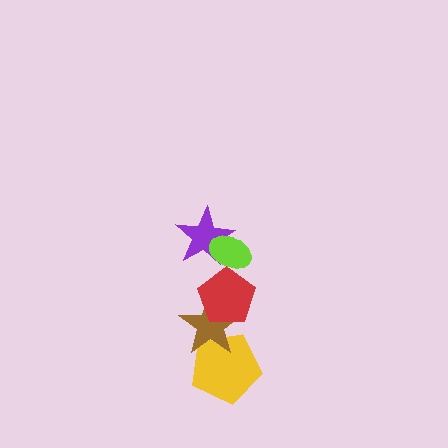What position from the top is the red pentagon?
The red pentagon is 3rd from the top.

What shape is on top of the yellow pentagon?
The brown star is on top of the yellow pentagon.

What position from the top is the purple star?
The purple star is 2nd from the top.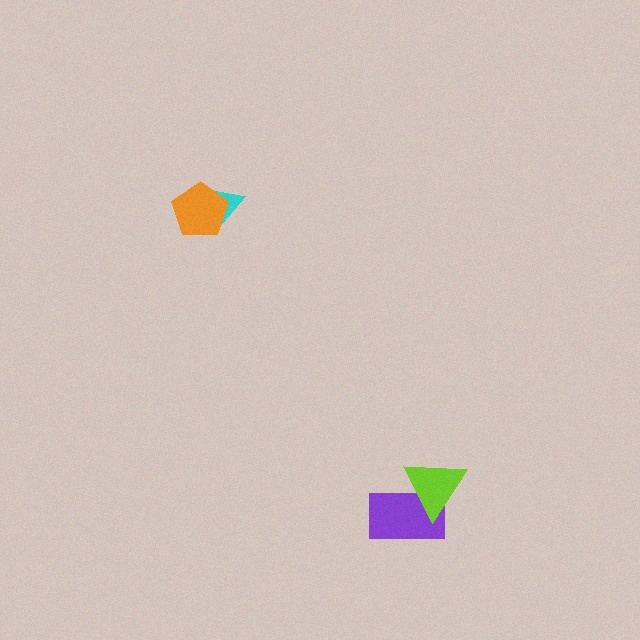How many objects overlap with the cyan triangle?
1 object overlaps with the cyan triangle.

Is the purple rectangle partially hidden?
Yes, it is partially covered by another shape.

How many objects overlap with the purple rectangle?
1 object overlaps with the purple rectangle.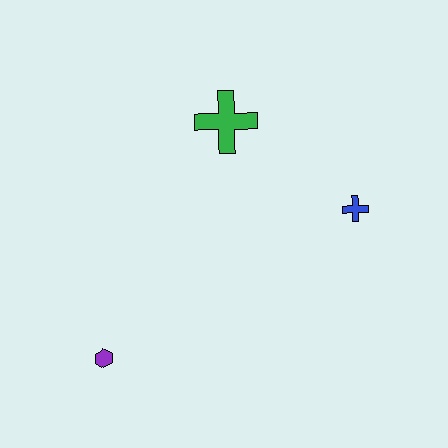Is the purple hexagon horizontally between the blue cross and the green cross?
No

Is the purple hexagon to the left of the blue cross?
Yes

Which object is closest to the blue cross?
The green cross is closest to the blue cross.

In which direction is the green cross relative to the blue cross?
The green cross is to the left of the blue cross.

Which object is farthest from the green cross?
The purple hexagon is farthest from the green cross.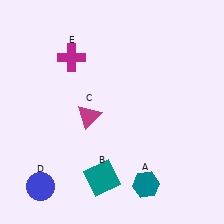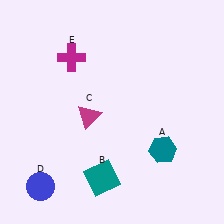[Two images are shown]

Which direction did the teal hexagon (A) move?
The teal hexagon (A) moved up.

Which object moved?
The teal hexagon (A) moved up.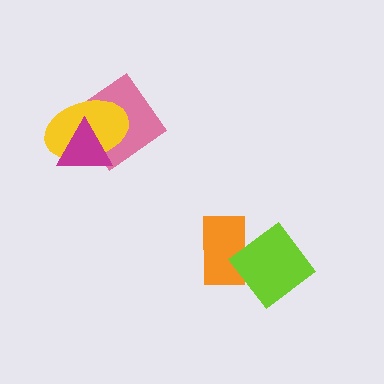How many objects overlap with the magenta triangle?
2 objects overlap with the magenta triangle.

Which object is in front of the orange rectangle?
The lime diamond is in front of the orange rectangle.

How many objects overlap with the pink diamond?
2 objects overlap with the pink diamond.